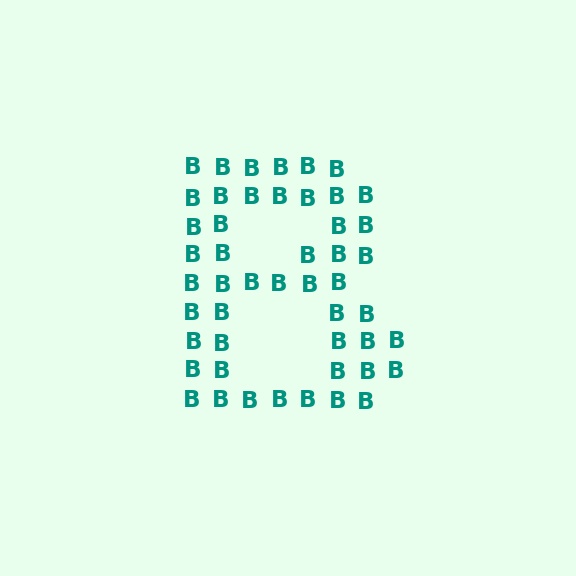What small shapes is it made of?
It is made of small letter B's.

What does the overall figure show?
The overall figure shows the letter B.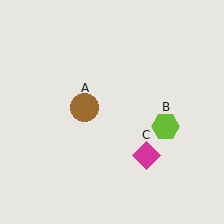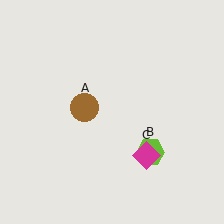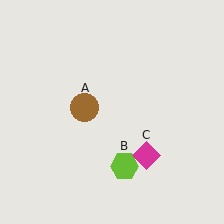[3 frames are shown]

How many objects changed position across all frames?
1 object changed position: lime hexagon (object B).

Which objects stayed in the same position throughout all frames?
Brown circle (object A) and magenta diamond (object C) remained stationary.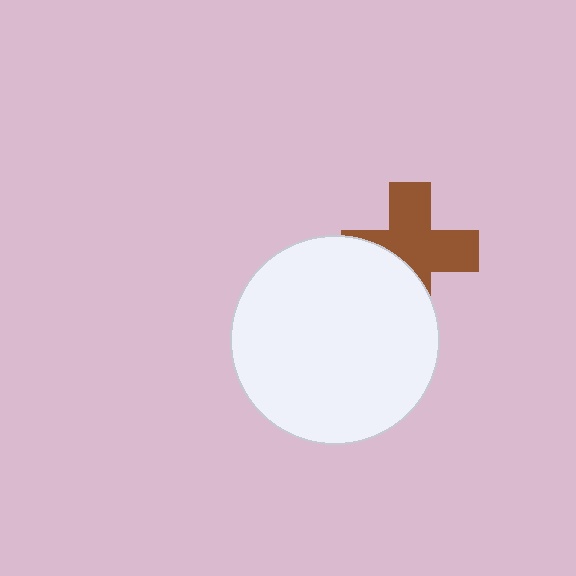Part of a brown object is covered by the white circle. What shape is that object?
It is a cross.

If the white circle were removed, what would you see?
You would see the complete brown cross.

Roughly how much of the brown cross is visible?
About half of it is visible (roughly 64%).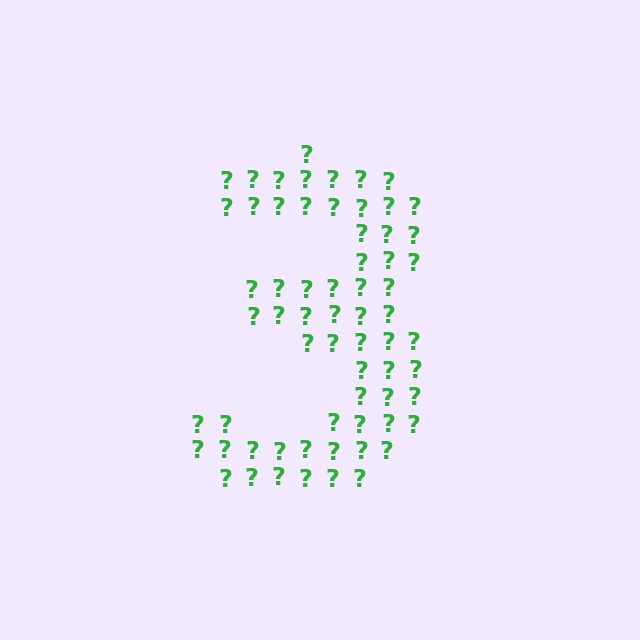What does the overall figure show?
The overall figure shows the digit 3.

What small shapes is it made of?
It is made of small question marks.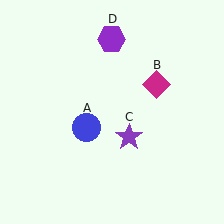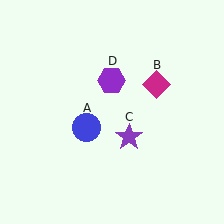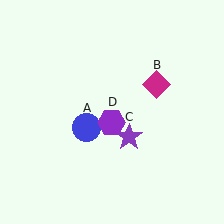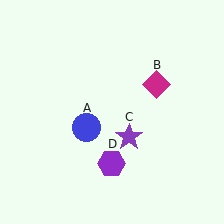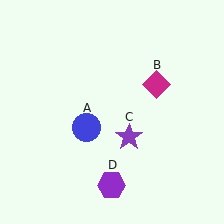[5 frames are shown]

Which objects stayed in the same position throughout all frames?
Blue circle (object A) and magenta diamond (object B) and purple star (object C) remained stationary.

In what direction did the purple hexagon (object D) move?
The purple hexagon (object D) moved down.